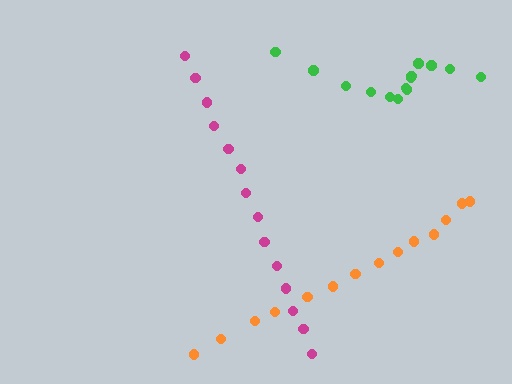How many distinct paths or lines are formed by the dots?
There are 3 distinct paths.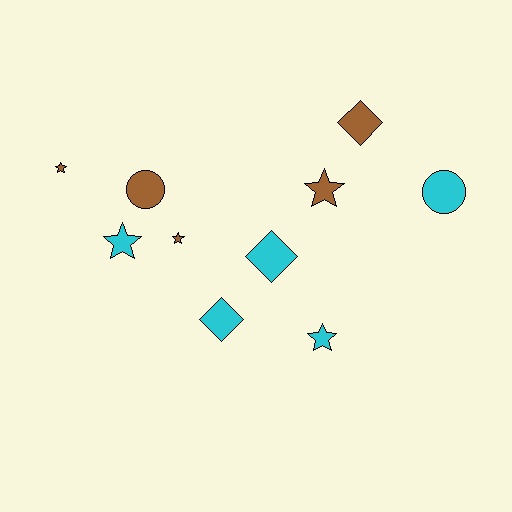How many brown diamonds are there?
There is 1 brown diamond.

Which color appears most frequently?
Cyan, with 5 objects.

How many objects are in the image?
There are 10 objects.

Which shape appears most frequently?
Star, with 5 objects.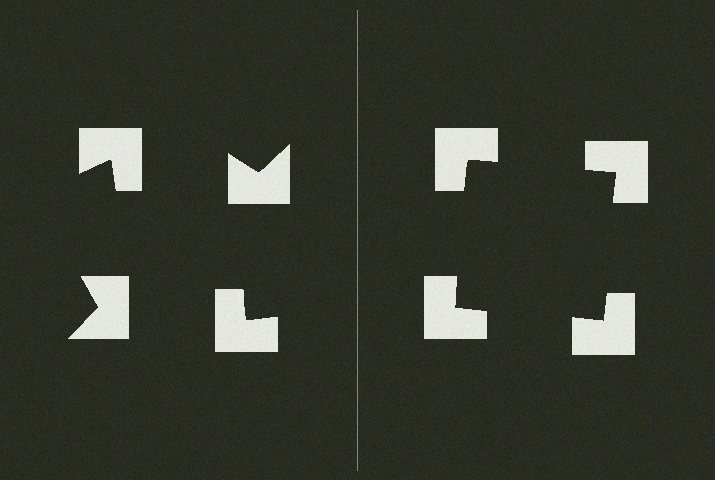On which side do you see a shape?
An illusory square appears on the right side. On the left side the wedge cuts are rotated, so no coherent shape forms.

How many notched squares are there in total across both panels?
8 — 4 on each side.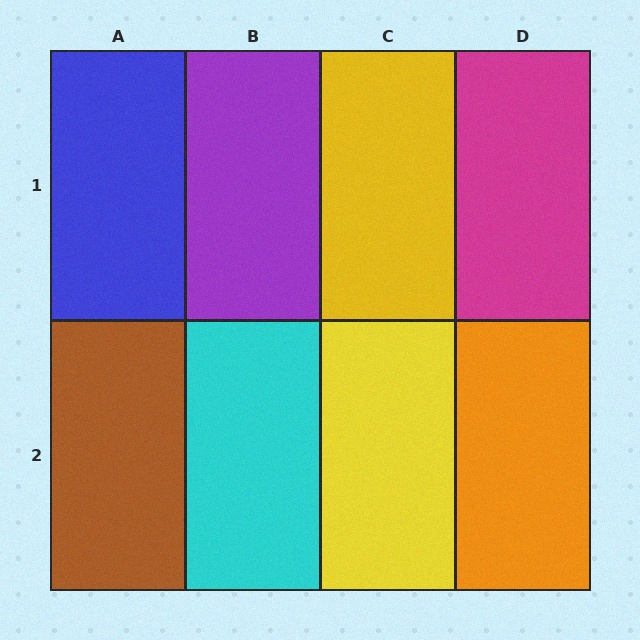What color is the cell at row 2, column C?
Yellow.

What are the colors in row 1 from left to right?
Blue, purple, yellow, magenta.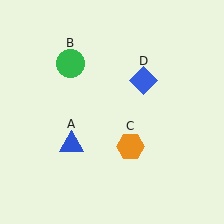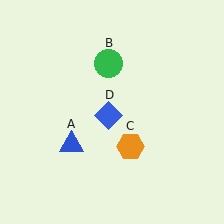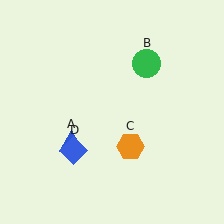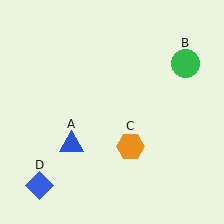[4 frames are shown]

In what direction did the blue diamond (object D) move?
The blue diamond (object D) moved down and to the left.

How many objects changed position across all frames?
2 objects changed position: green circle (object B), blue diamond (object D).